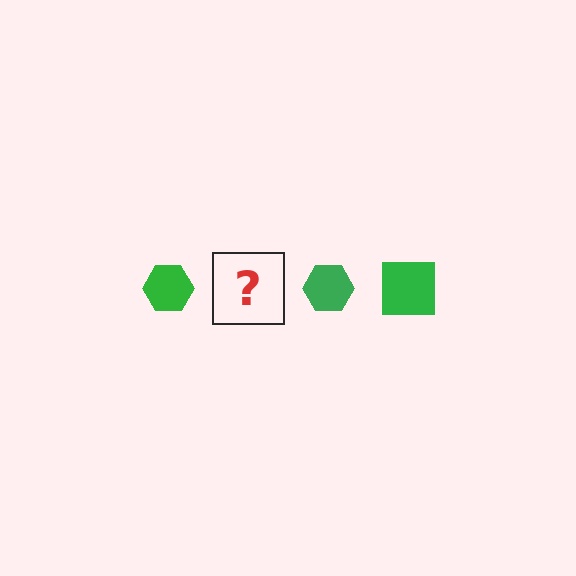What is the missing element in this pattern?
The missing element is a green square.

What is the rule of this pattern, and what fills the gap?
The rule is that the pattern cycles through hexagon, square shapes in green. The gap should be filled with a green square.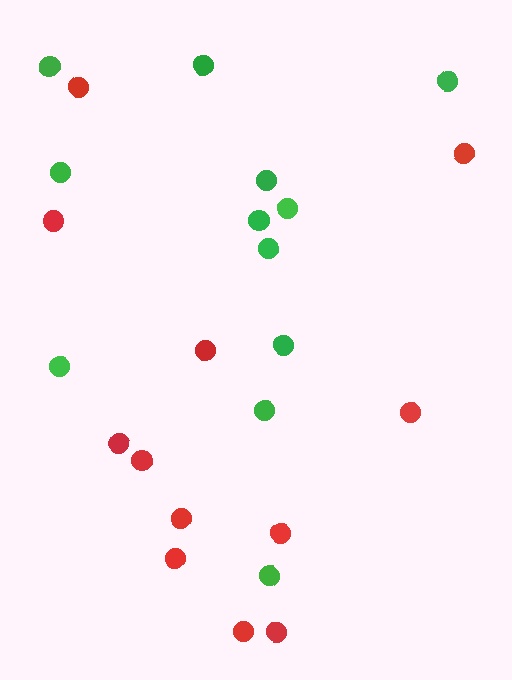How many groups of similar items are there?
There are 2 groups: one group of red circles (12) and one group of green circles (12).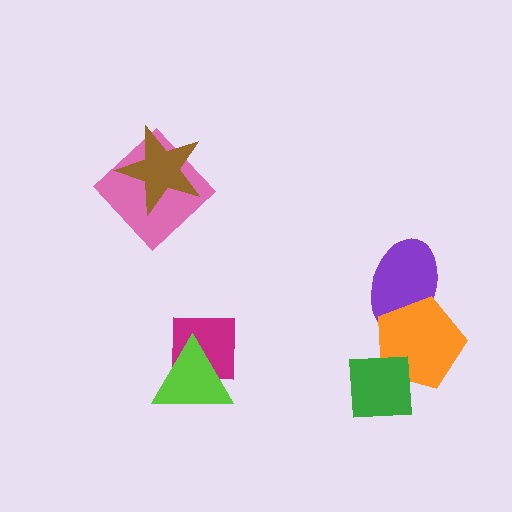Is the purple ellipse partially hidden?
Yes, it is partially covered by another shape.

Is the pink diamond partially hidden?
Yes, it is partially covered by another shape.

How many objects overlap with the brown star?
1 object overlaps with the brown star.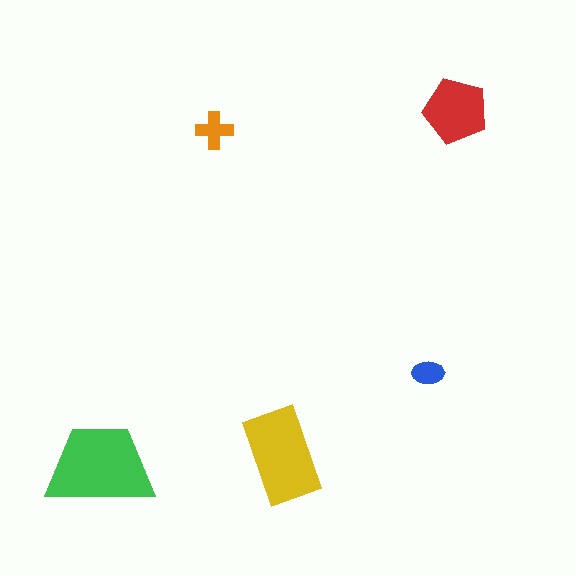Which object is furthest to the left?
The green trapezoid is leftmost.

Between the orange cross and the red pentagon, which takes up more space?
The red pentagon.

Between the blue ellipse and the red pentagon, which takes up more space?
The red pentagon.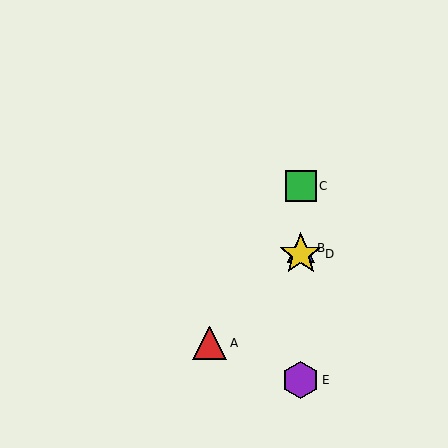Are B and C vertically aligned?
Yes, both are at x≈301.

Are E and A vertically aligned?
No, E is at x≈301 and A is at x≈210.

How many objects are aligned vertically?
4 objects (B, C, D, E) are aligned vertically.